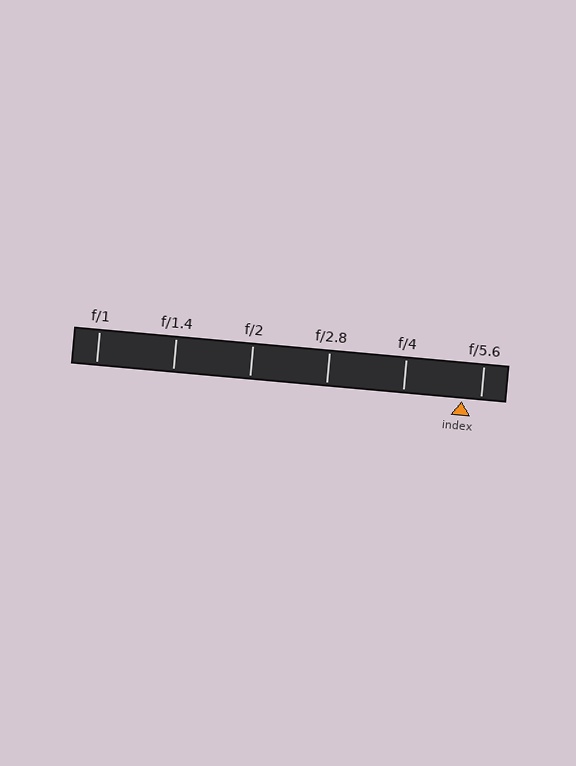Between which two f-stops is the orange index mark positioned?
The index mark is between f/4 and f/5.6.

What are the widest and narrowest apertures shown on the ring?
The widest aperture shown is f/1 and the narrowest is f/5.6.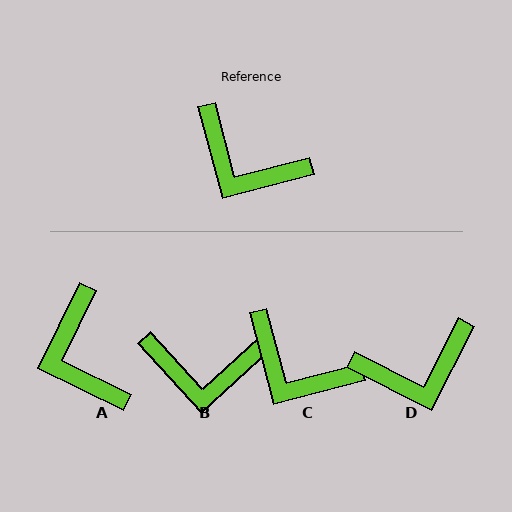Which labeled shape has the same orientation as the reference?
C.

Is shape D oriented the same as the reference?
No, it is off by about 48 degrees.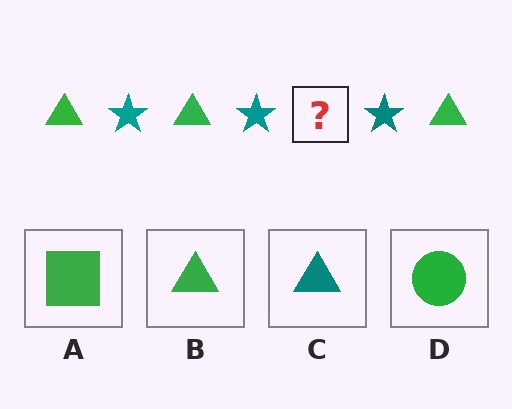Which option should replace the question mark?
Option B.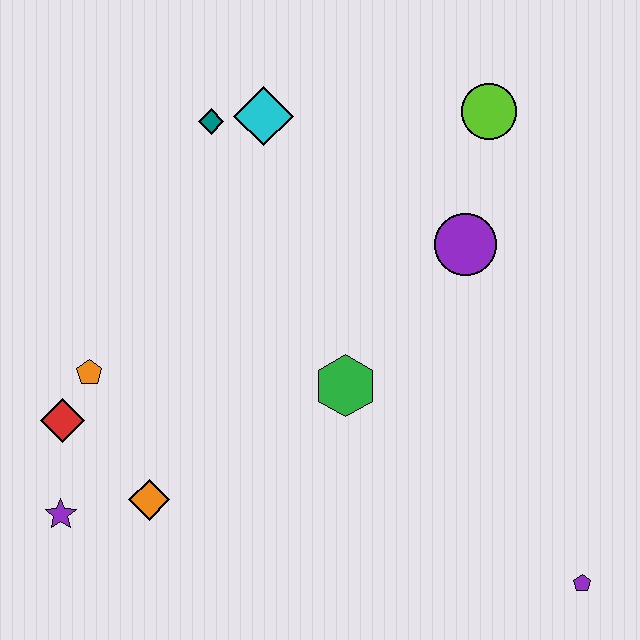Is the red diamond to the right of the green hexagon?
No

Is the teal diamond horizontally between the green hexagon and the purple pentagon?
No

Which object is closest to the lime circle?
The purple circle is closest to the lime circle.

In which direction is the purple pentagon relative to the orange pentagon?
The purple pentagon is to the right of the orange pentagon.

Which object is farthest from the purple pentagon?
The teal diamond is farthest from the purple pentagon.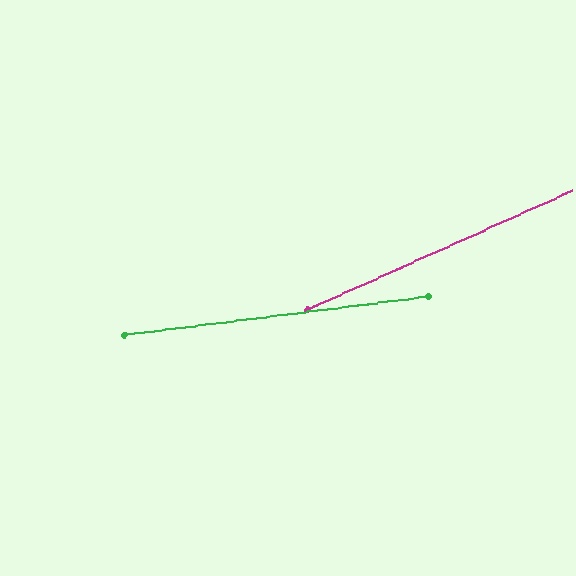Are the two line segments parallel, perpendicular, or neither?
Neither parallel nor perpendicular — they differ by about 17°.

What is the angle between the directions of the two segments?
Approximately 17 degrees.